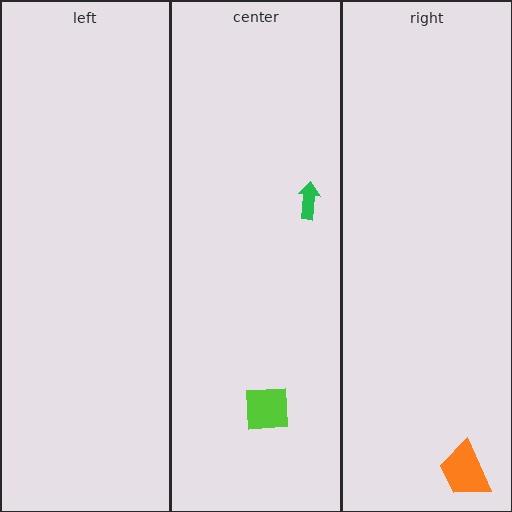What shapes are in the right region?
The orange trapezoid.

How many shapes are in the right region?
1.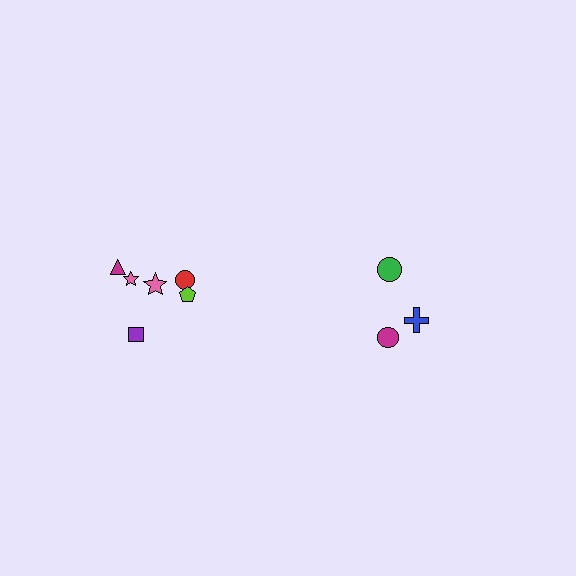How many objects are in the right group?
There are 3 objects.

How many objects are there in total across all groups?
There are 9 objects.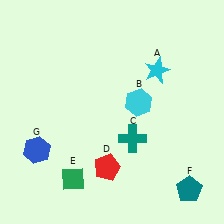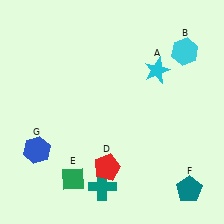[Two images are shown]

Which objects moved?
The objects that moved are: the cyan hexagon (B), the teal cross (C).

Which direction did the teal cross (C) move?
The teal cross (C) moved down.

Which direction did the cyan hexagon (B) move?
The cyan hexagon (B) moved up.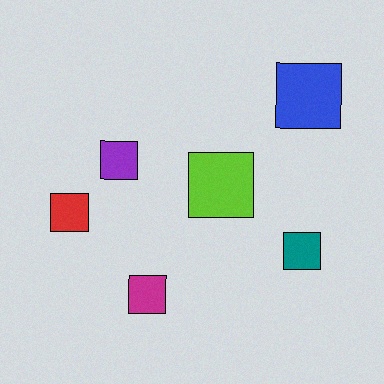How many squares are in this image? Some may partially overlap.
There are 6 squares.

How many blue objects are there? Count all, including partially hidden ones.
There is 1 blue object.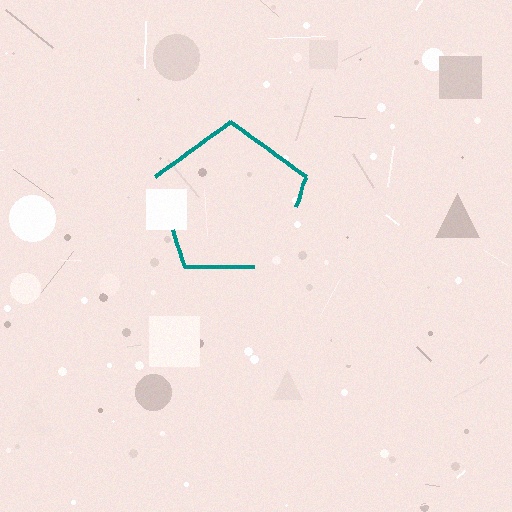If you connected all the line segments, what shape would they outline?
They would outline a pentagon.